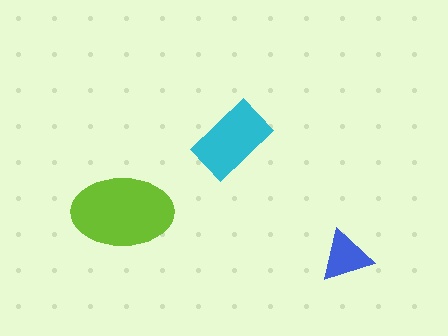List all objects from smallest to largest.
The blue triangle, the cyan rectangle, the lime ellipse.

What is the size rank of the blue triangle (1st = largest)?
3rd.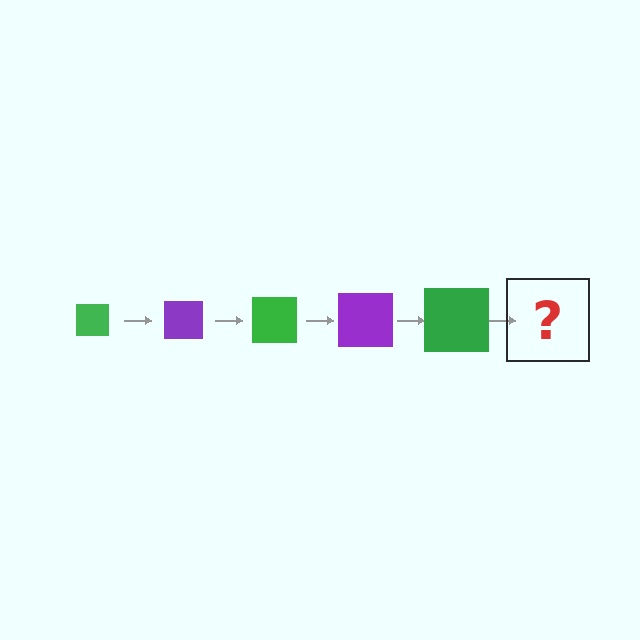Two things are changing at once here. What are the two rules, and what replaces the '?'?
The two rules are that the square grows larger each step and the color cycles through green and purple. The '?' should be a purple square, larger than the previous one.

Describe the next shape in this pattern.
It should be a purple square, larger than the previous one.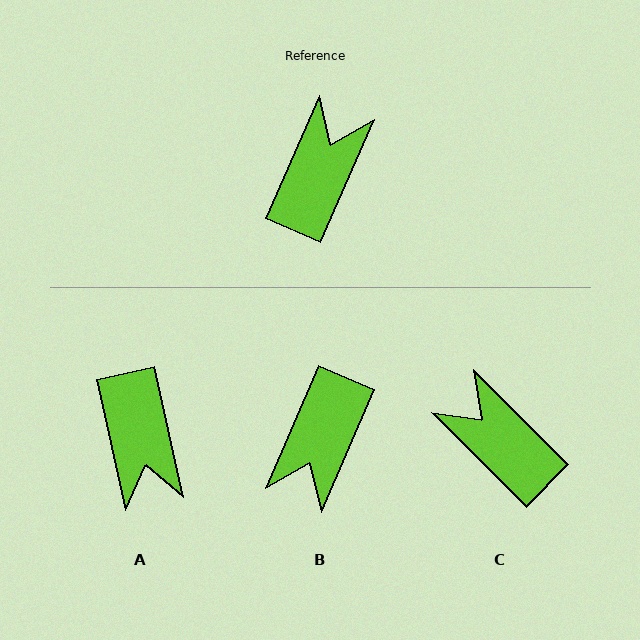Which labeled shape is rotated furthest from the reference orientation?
B, about 180 degrees away.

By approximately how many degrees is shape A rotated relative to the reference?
Approximately 144 degrees clockwise.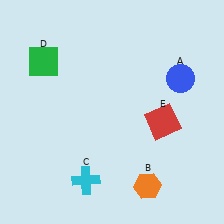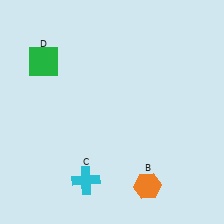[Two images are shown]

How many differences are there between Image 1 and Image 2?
There are 2 differences between the two images.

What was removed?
The red square (E), the blue circle (A) were removed in Image 2.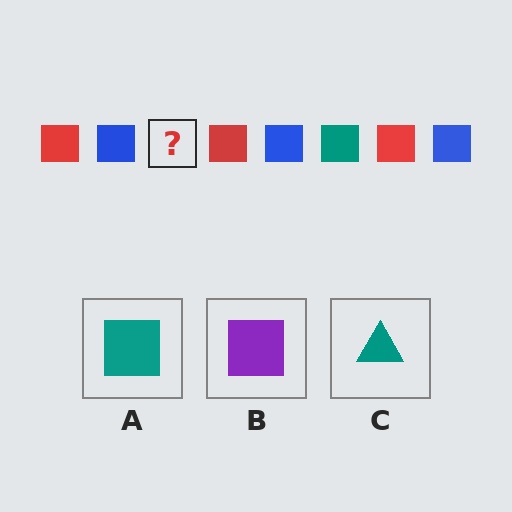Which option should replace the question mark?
Option A.